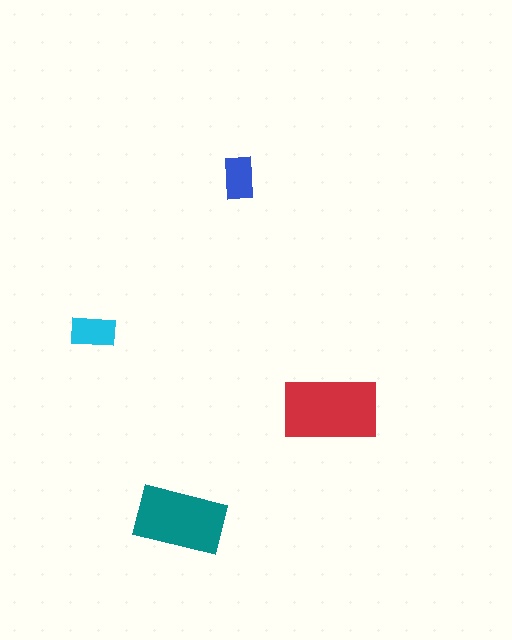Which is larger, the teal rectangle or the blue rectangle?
The teal one.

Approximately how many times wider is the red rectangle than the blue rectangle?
About 2 times wider.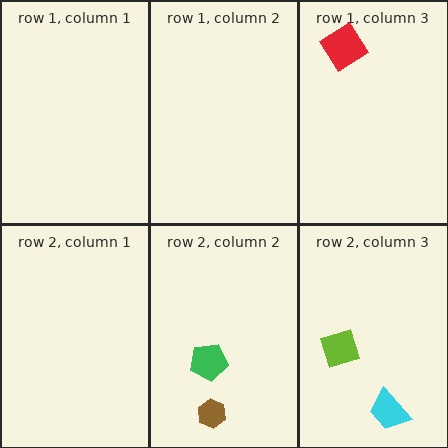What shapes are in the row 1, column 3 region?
The red diamond.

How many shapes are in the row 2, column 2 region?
2.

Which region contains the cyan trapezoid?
The row 2, column 3 region.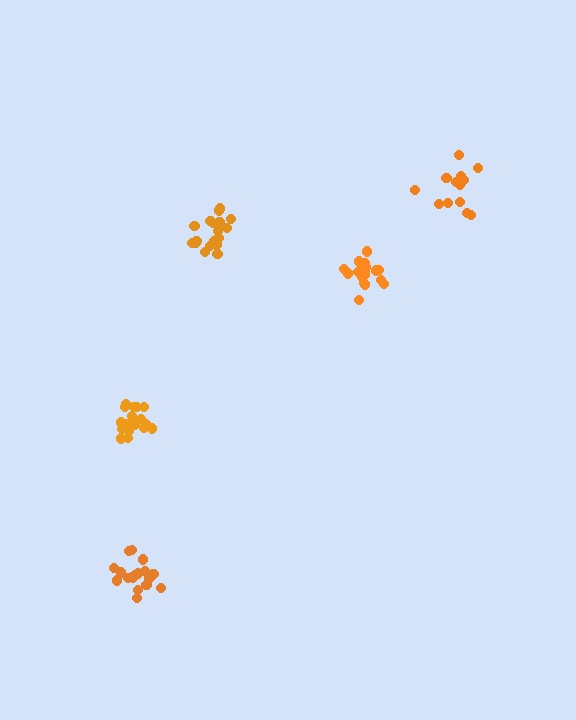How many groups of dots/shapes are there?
There are 5 groups.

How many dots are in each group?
Group 1: 18 dots, Group 2: 18 dots, Group 3: 20 dots, Group 4: 17 dots, Group 5: 15 dots (88 total).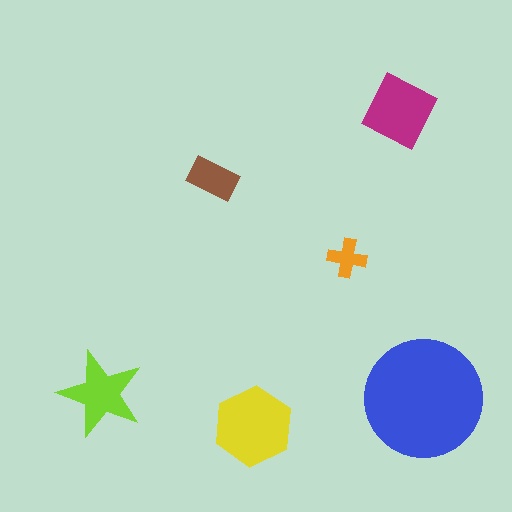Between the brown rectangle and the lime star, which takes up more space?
The lime star.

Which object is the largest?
The blue circle.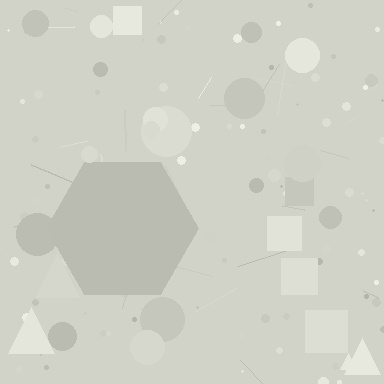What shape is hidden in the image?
A hexagon is hidden in the image.